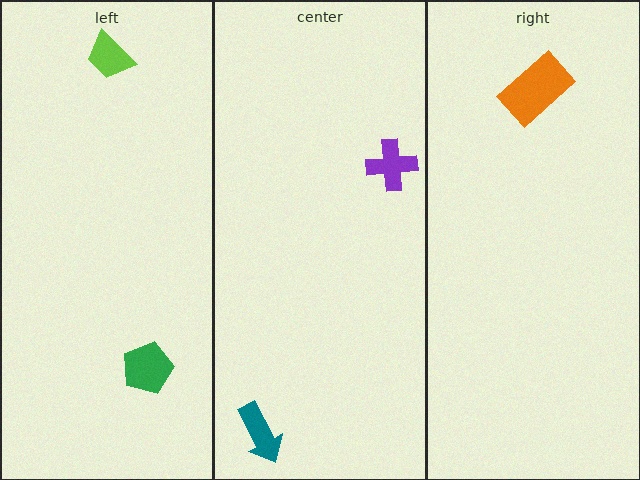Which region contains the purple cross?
The center region.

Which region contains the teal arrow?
The center region.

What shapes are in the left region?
The green pentagon, the lime trapezoid.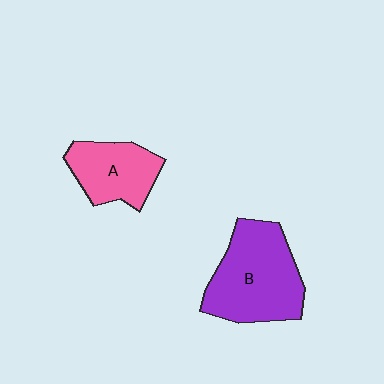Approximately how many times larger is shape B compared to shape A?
Approximately 1.6 times.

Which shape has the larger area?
Shape B (purple).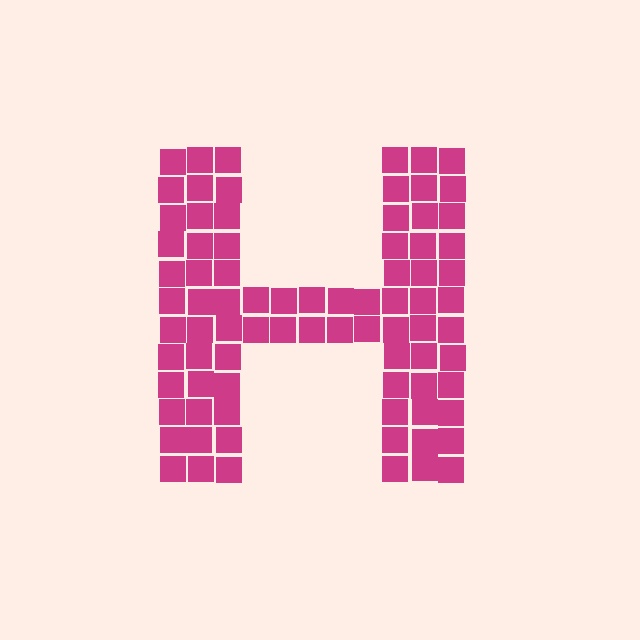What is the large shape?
The large shape is the letter H.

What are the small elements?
The small elements are squares.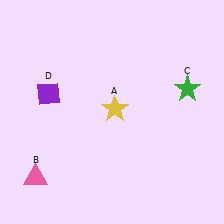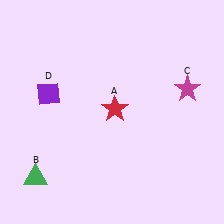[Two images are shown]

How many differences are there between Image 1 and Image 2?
There are 3 differences between the two images.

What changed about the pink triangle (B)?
In Image 1, B is pink. In Image 2, it changed to green.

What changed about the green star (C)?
In Image 1, C is green. In Image 2, it changed to magenta.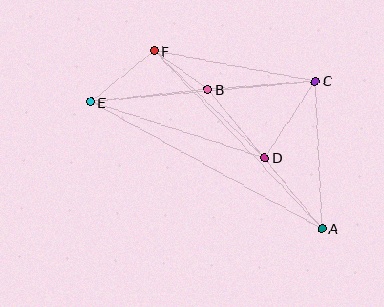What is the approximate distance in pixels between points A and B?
The distance between A and B is approximately 180 pixels.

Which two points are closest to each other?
Points B and F are closest to each other.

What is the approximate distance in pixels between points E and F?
The distance between E and F is approximately 82 pixels.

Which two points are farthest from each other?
Points A and E are farthest from each other.